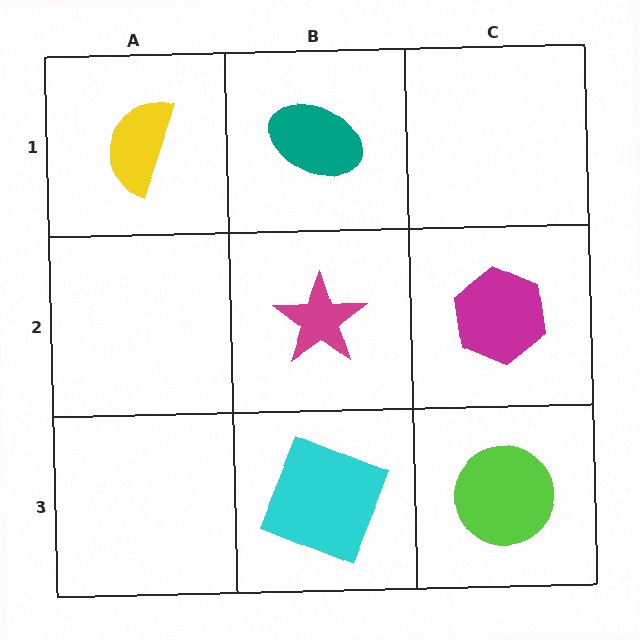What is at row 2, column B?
A magenta star.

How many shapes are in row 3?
2 shapes.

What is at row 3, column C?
A lime circle.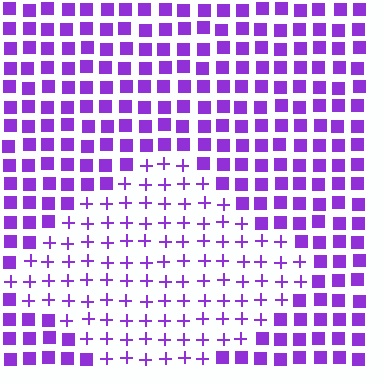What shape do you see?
I see a diamond.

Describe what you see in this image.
The image is filled with small purple elements arranged in a uniform grid. A diamond-shaped region contains plus signs, while the surrounding area contains squares. The boundary is defined purely by the change in element shape.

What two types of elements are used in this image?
The image uses plus signs inside the diamond region and squares outside it.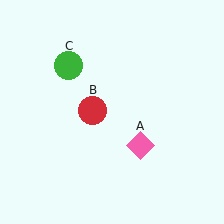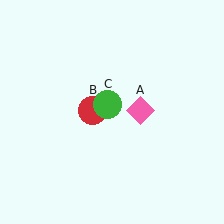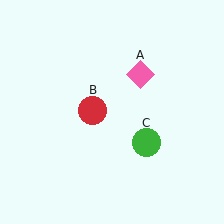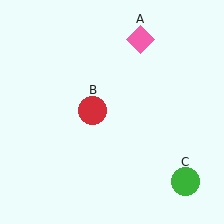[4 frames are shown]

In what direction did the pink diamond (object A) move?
The pink diamond (object A) moved up.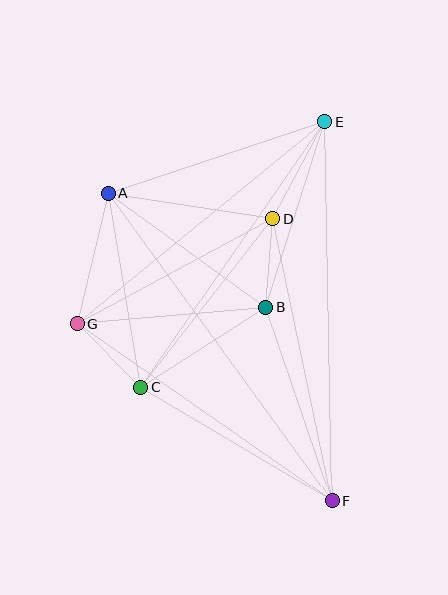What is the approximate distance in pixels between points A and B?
The distance between A and B is approximately 194 pixels.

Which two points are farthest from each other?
Points A and F are farthest from each other.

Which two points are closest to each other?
Points B and D are closest to each other.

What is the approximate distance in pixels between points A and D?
The distance between A and D is approximately 166 pixels.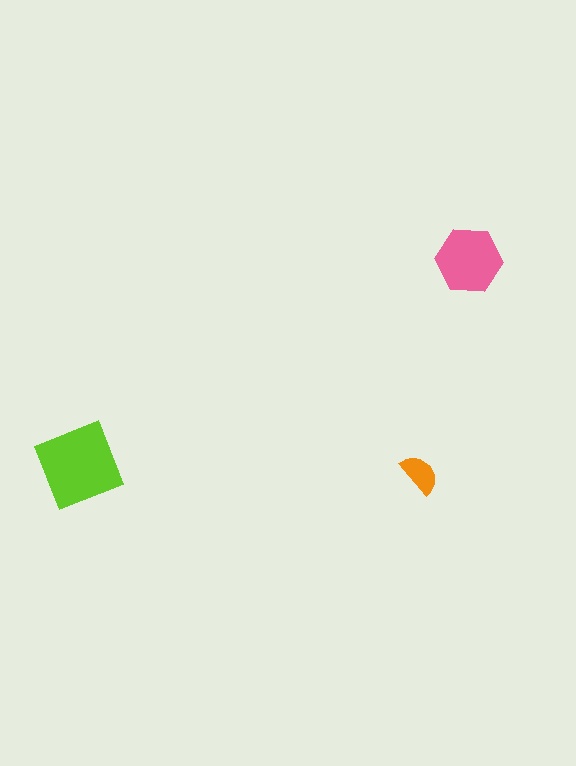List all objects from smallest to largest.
The orange semicircle, the pink hexagon, the lime square.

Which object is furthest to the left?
The lime square is leftmost.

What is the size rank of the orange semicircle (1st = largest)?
3rd.